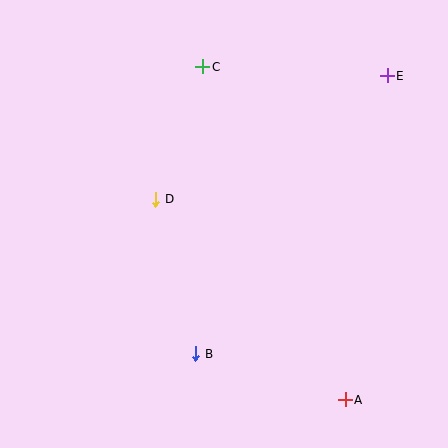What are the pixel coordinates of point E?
Point E is at (387, 76).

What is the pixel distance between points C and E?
The distance between C and E is 185 pixels.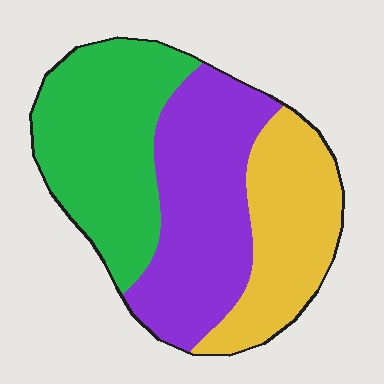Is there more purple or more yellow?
Purple.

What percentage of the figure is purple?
Purple takes up about three eighths (3/8) of the figure.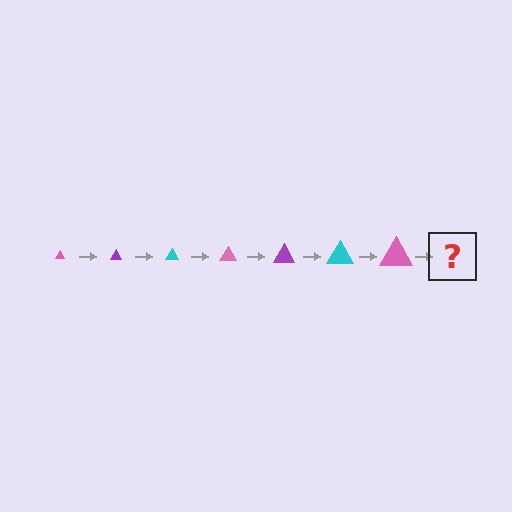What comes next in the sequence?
The next element should be a purple triangle, larger than the previous one.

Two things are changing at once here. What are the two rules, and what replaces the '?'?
The two rules are that the triangle grows larger each step and the color cycles through pink, purple, and cyan. The '?' should be a purple triangle, larger than the previous one.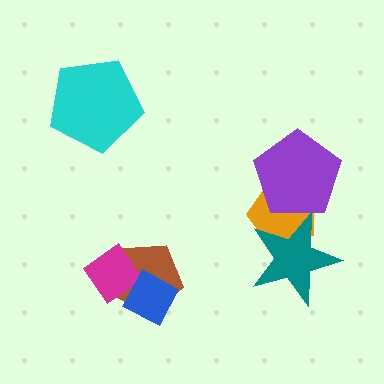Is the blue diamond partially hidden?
No, no other shape covers it.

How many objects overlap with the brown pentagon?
2 objects overlap with the brown pentagon.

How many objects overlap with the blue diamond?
2 objects overlap with the blue diamond.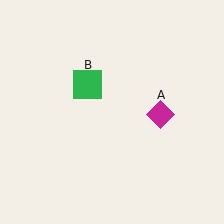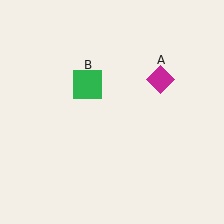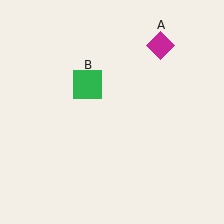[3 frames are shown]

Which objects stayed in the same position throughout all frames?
Green square (object B) remained stationary.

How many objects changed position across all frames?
1 object changed position: magenta diamond (object A).